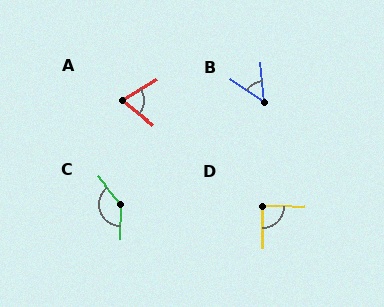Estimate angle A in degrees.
Approximately 70 degrees.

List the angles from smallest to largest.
B (50°), A (70°), D (90°), C (140°).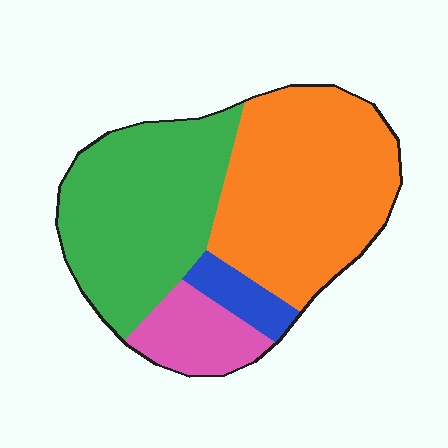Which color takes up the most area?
Orange, at roughly 45%.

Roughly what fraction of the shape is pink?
Pink takes up less than a quarter of the shape.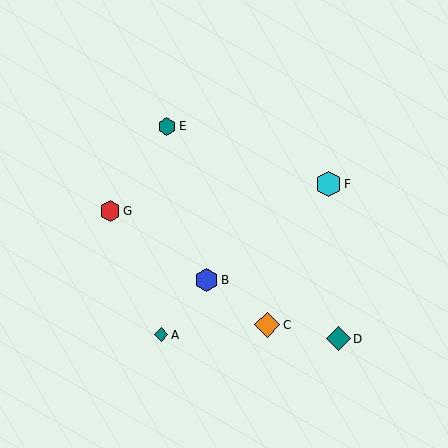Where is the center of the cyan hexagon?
The center of the cyan hexagon is at (329, 184).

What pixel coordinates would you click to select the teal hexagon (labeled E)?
Click at (167, 126) to select the teal hexagon E.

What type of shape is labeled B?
Shape B is a blue hexagon.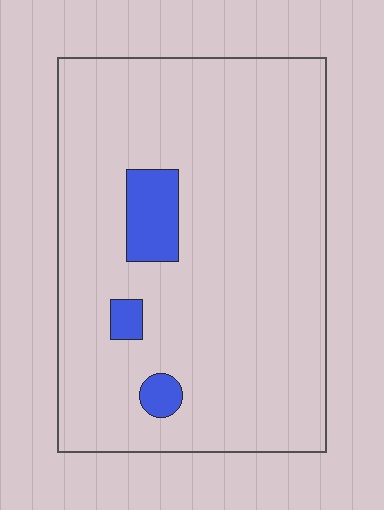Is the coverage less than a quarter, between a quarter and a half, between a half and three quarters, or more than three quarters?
Less than a quarter.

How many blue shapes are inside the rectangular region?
3.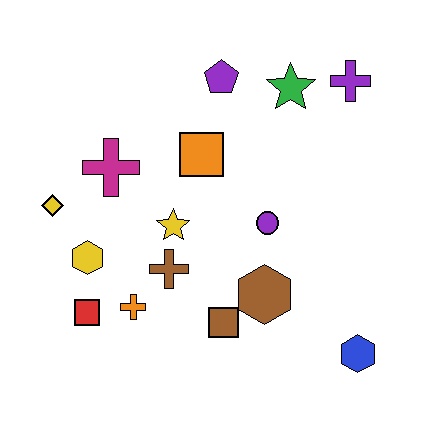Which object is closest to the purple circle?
The brown hexagon is closest to the purple circle.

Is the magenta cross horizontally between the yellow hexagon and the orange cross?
Yes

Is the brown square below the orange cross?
Yes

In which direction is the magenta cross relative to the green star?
The magenta cross is to the left of the green star.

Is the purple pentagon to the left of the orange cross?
No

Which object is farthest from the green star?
The red square is farthest from the green star.